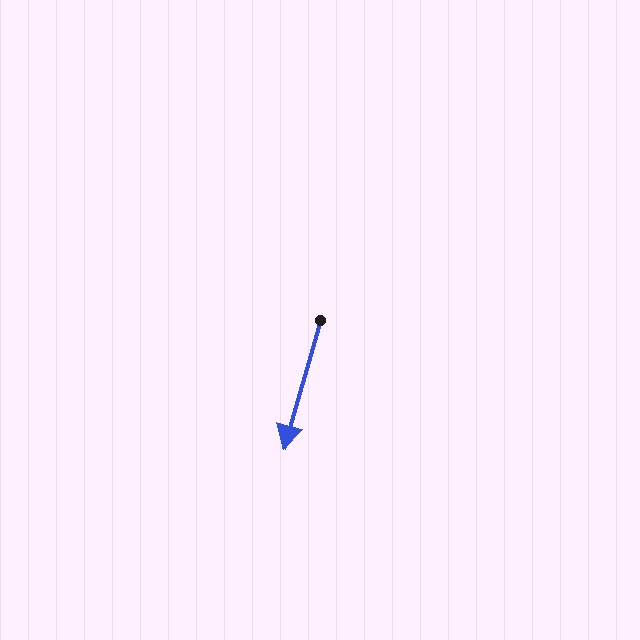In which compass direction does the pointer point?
South.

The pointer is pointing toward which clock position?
Roughly 7 o'clock.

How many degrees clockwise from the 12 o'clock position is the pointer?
Approximately 196 degrees.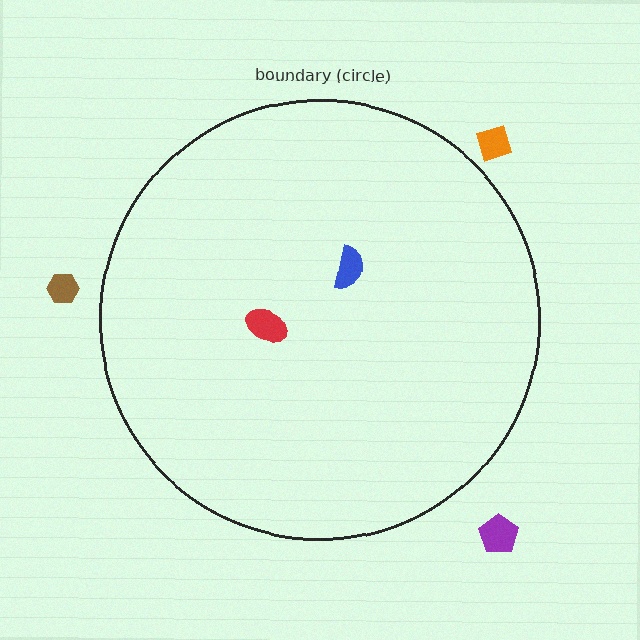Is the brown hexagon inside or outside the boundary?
Outside.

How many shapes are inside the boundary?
2 inside, 3 outside.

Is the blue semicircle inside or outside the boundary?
Inside.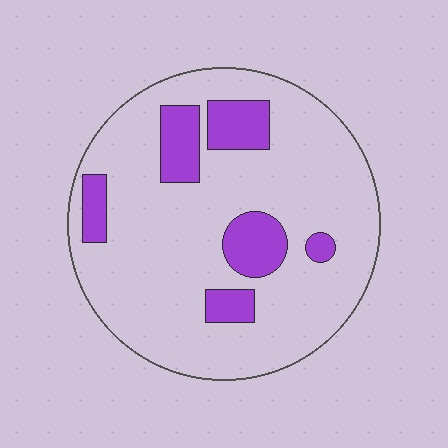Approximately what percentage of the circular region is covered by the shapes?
Approximately 20%.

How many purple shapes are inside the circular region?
6.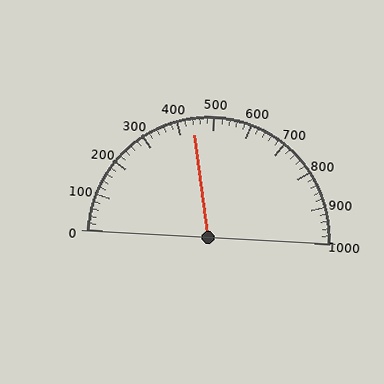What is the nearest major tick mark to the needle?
The nearest major tick mark is 400.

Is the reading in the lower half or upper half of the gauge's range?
The reading is in the lower half of the range (0 to 1000).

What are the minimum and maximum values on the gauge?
The gauge ranges from 0 to 1000.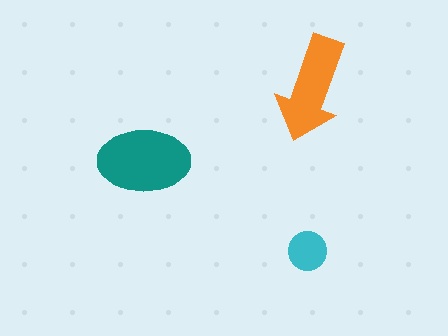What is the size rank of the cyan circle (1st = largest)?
3rd.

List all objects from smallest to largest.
The cyan circle, the orange arrow, the teal ellipse.